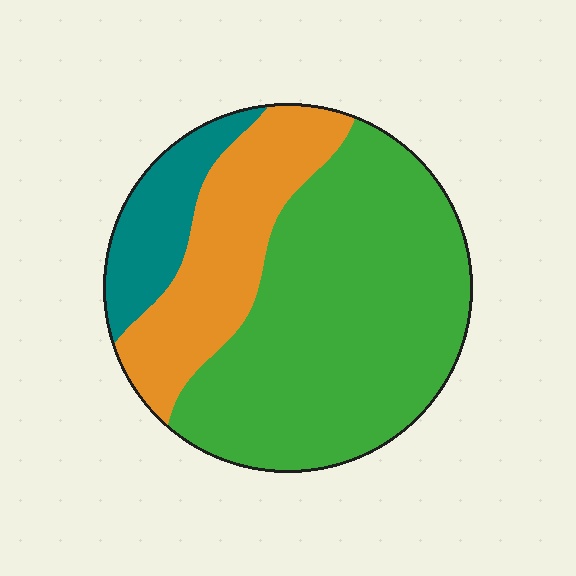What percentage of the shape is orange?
Orange covers roughly 25% of the shape.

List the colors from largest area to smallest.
From largest to smallest: green, orange, teal.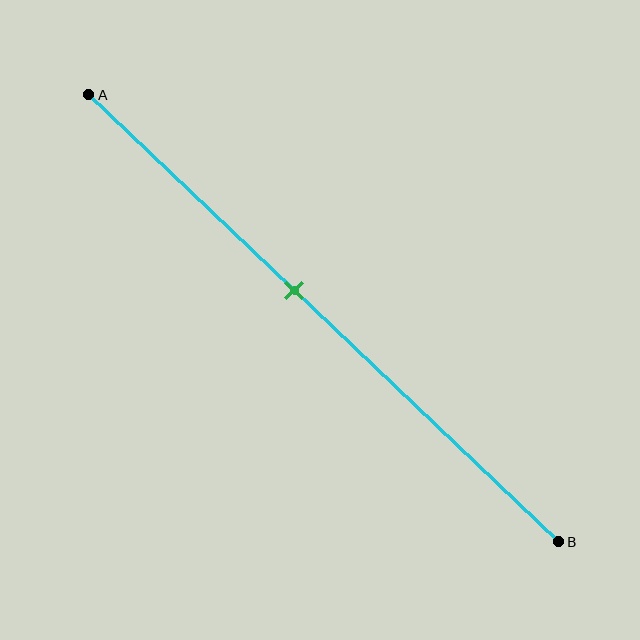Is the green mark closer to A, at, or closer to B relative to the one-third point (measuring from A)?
The green mark is closer to point B than the one-third point of segment AB.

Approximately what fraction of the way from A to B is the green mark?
The green mark is approximately 45% of the way from A to B.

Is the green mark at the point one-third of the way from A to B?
No, the mark is at about 45% from A, not at the 33% one-third point.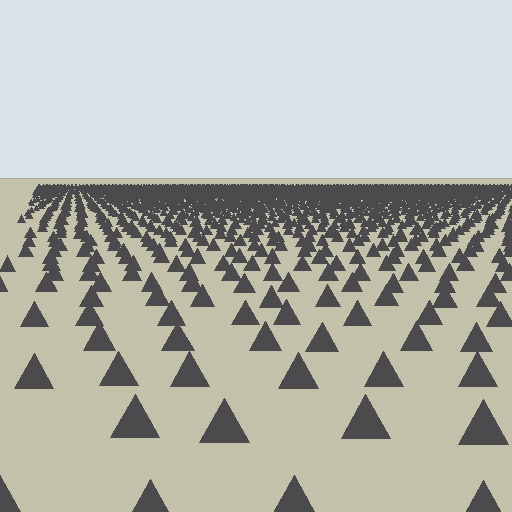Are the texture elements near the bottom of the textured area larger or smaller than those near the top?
Larger. Near the bottom, elements are closer to the viewer and appear at a bigger on-screen size.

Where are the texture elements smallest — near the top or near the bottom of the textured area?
Near the top.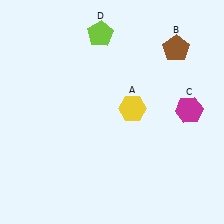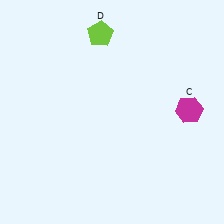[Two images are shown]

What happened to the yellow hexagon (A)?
The yellow hexagon (A) was removed in Image 2. It was in the top-right area of Image 1.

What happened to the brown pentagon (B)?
The brown pentagon (B) was removed in Image 2. It was in the top-right area of Image 1.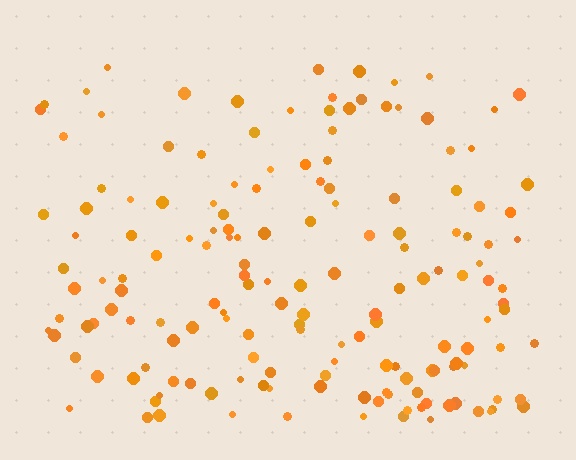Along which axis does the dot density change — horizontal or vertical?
Vertical.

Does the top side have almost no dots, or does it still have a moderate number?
Still a moderate number, just noticeably fewer than the bottom.